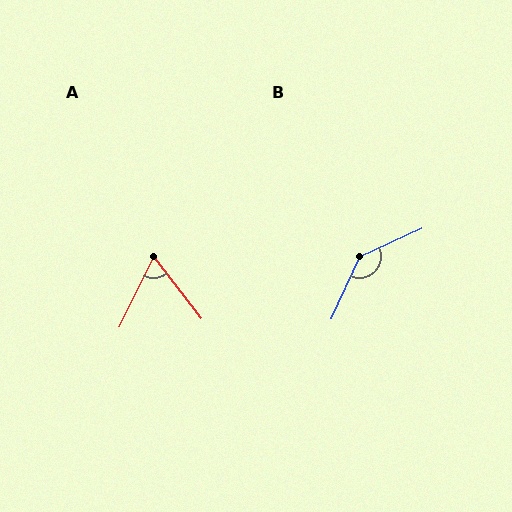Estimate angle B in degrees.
Approximately 139 degrees.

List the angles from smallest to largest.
A (64°), B (139°).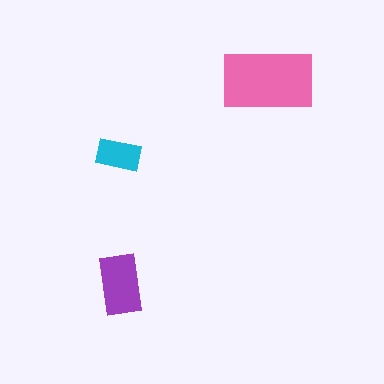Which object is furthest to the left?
The cyan rectangle is leftmost.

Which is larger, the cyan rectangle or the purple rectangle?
The purple one.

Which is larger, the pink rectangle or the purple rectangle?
The pink one.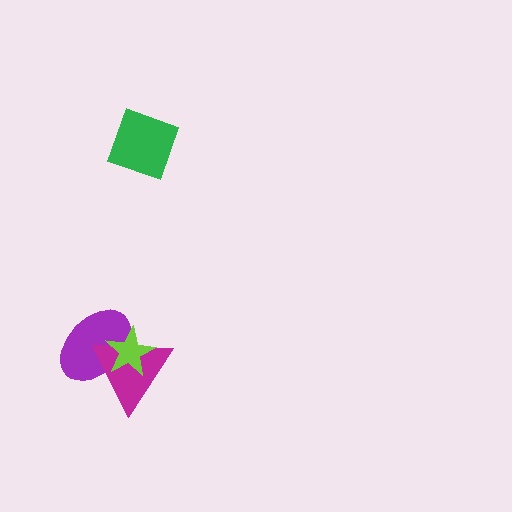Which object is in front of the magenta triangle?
The lime star is in front of the magenta triangle.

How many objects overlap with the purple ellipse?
2 objects overlap with the purple ellipse.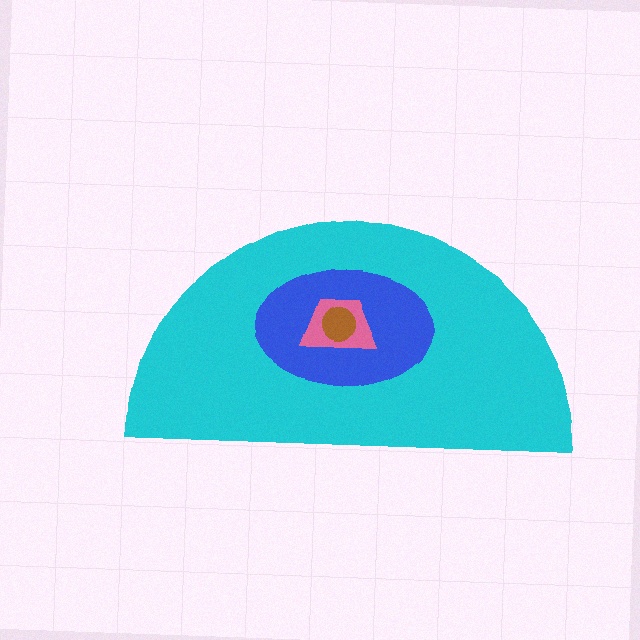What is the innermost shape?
The brown circle.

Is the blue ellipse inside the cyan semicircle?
Yes.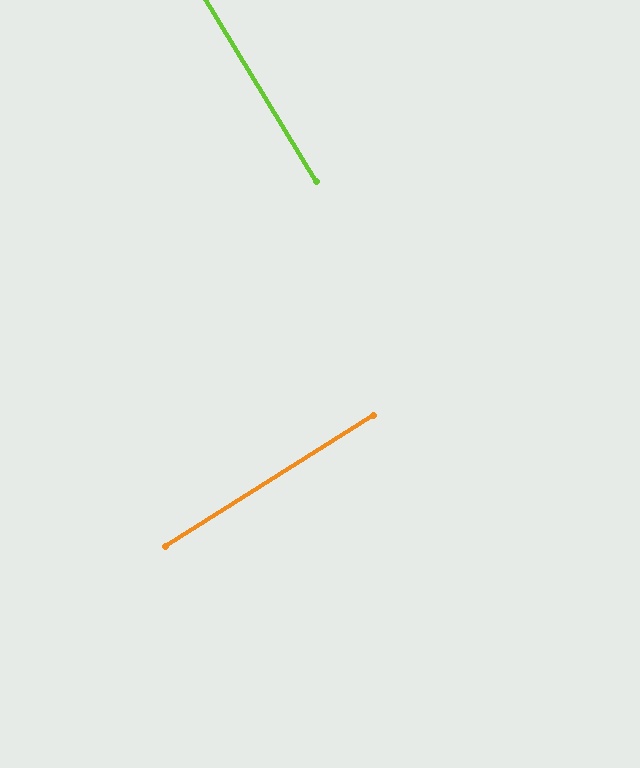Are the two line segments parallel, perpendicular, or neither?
Perpendicular — they meet at approximately 89°.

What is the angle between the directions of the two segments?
Approximately 89 degrees.